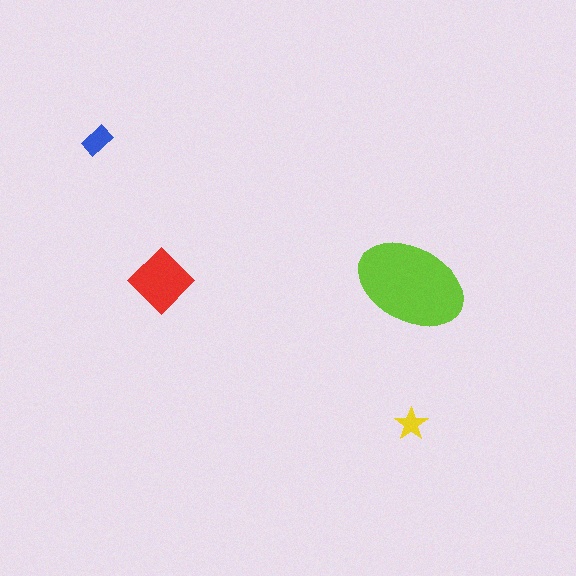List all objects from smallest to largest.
The yellow star, the blue rectangle, the red diamond, the lime ellipse.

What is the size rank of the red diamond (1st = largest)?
2nd.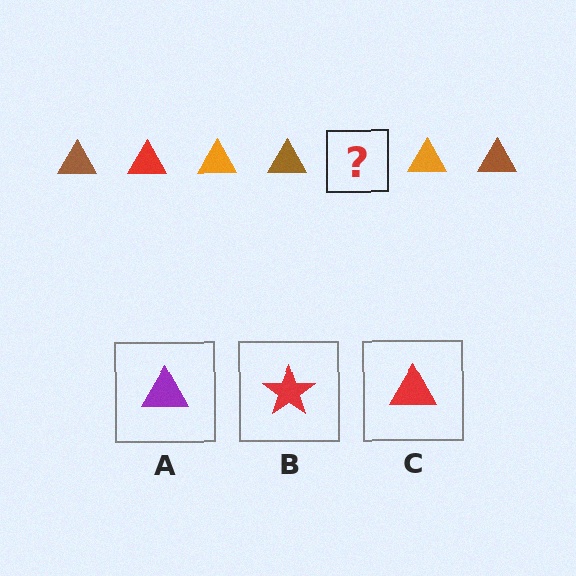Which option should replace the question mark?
Option C.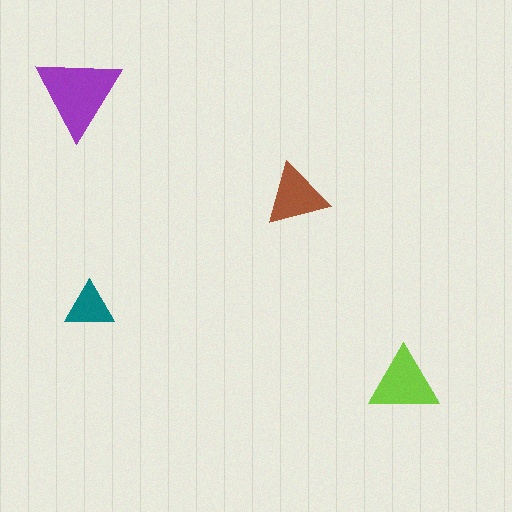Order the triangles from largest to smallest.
the purple one, the lime one, the brown one, the teal one.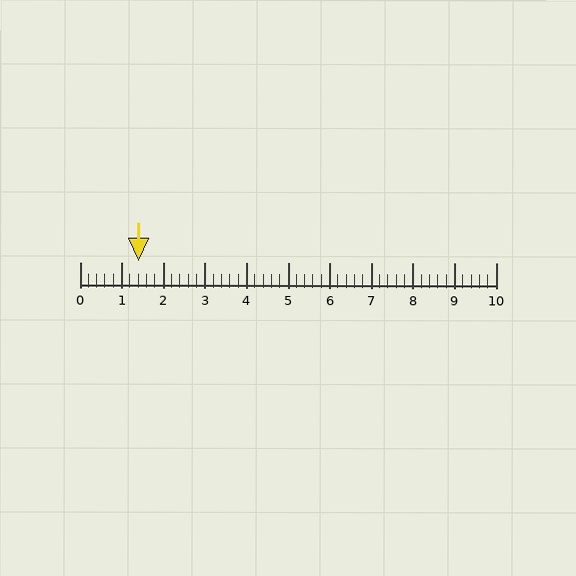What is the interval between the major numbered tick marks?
The major tick marks are spaced 1 units apart.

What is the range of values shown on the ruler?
The ruler shows values from 0 to 10.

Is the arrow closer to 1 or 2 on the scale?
The arrow is closer to 1.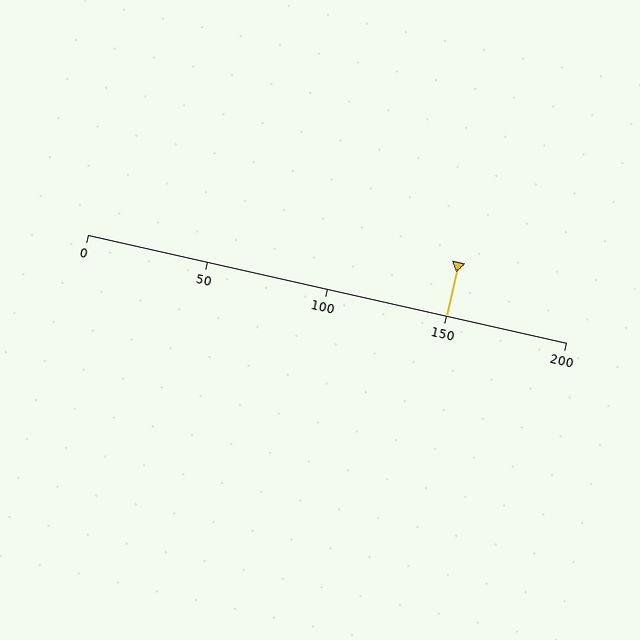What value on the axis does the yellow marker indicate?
The marker indicates approximately 150.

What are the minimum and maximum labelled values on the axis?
The axis runs from 0 to 200.